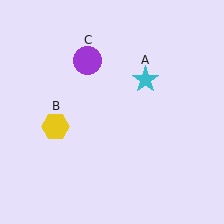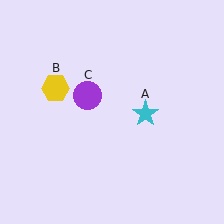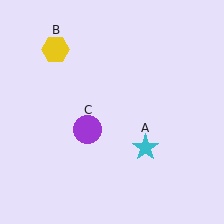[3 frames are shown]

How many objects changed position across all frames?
3 objects changed position: cyan star (object A), yellow hexagon (object B), purple circle (object C).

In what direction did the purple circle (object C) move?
The purple circle (object C) moved down.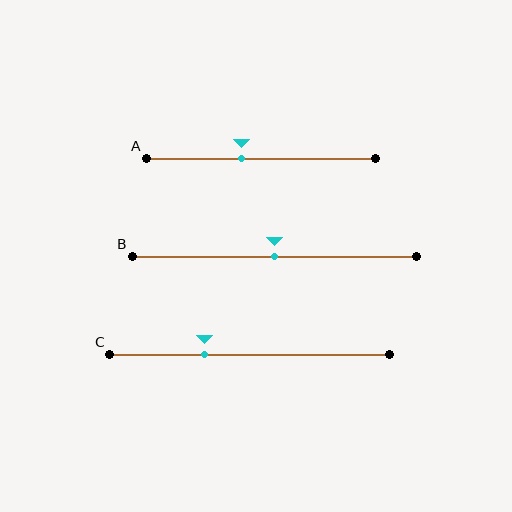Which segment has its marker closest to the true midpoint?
Segment B has its marker closest to the true midpoint.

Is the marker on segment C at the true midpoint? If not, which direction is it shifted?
No, the marker on segment C is shifted to the left by about 16% of the segment length.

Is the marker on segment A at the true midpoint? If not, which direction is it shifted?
No, the marker on segment A is shifted to the left by about 8% of the segment length.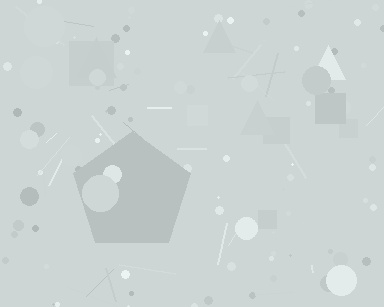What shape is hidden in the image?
A pentagon is hidden in the image.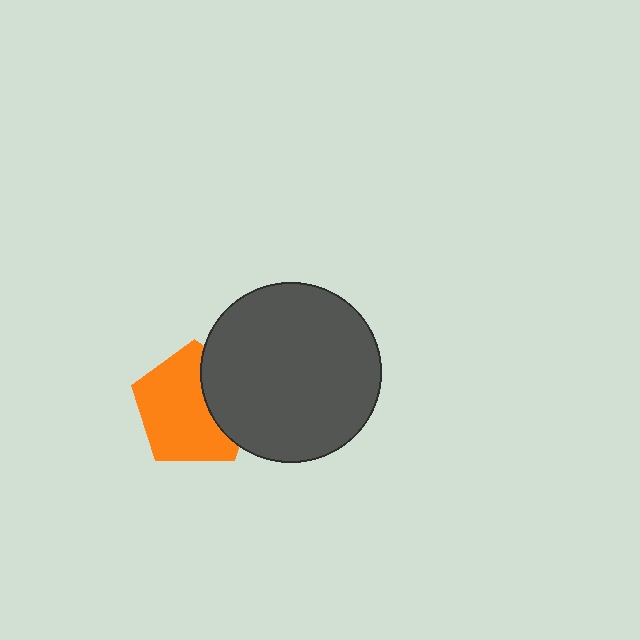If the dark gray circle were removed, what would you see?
You would see the complete orange pentagon.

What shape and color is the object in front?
The object in front is a dark gray circle.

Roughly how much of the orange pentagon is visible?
Most of it is visible (roughly 69%).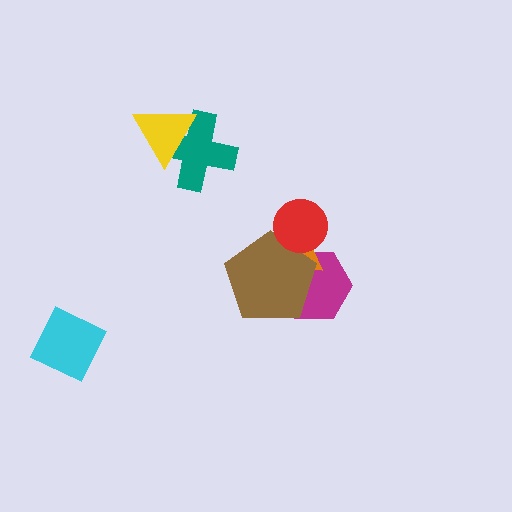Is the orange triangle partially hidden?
Yes, it is partially covered by another shape.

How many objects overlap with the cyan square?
0 objects overlap with the cyan square.